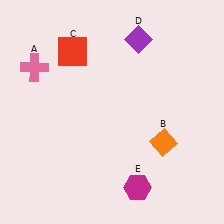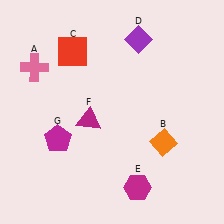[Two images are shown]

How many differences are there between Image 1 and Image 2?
There are 2 differences between the two images.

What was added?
A magenta triangle (F), a magenta pentagon (G) were added in Image 2.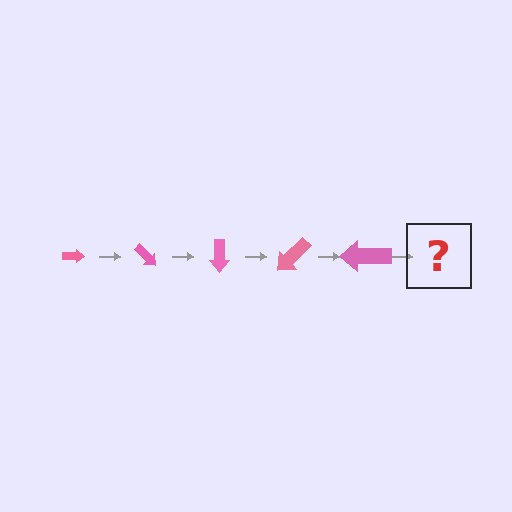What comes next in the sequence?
The next element should be an arrow, larger than the previous one and rotated 225 degrees from the start.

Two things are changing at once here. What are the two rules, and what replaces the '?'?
The two rules are that the arrow grows larger each step and it rotates 45 degrees each step. The '?' should be an arrow, larger than the previous one and rotated 225 degrees from the start.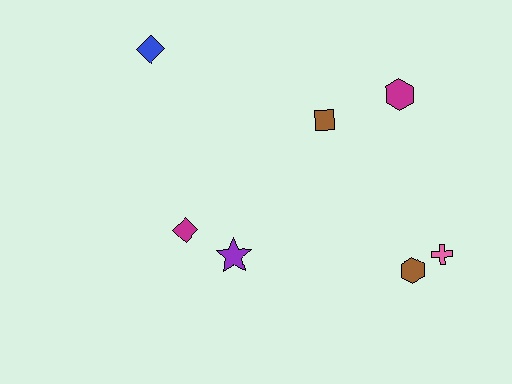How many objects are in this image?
There are 7 objects.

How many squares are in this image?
There is 1 square.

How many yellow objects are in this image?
There are no yellow objects.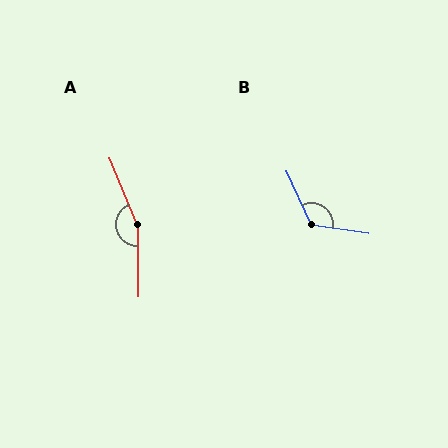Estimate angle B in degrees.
Approximately 123 degrees.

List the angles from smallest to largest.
B (123°), A (157°).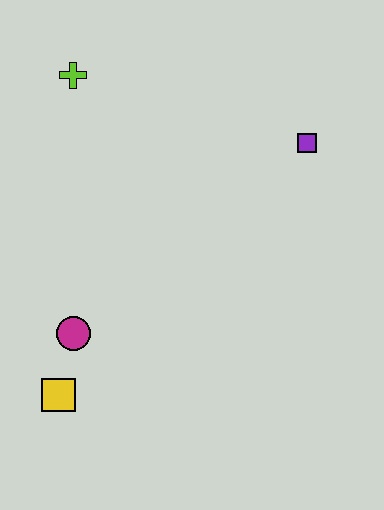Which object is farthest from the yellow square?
The purple square is farthest from the yellow square.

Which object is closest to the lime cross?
The purple square is closest to the lime cross.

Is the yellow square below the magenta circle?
Yes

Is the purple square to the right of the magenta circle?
Yes